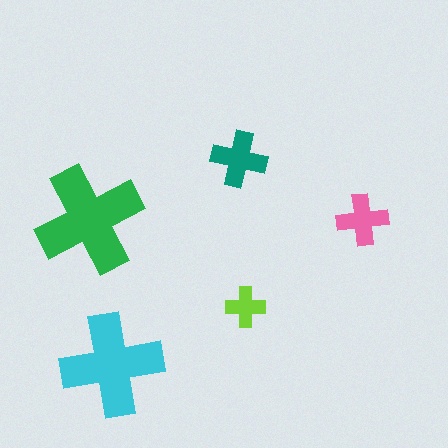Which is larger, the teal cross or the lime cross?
The teal one.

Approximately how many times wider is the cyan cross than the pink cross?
About 2 times wider.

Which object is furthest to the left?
The green cross is leftmost.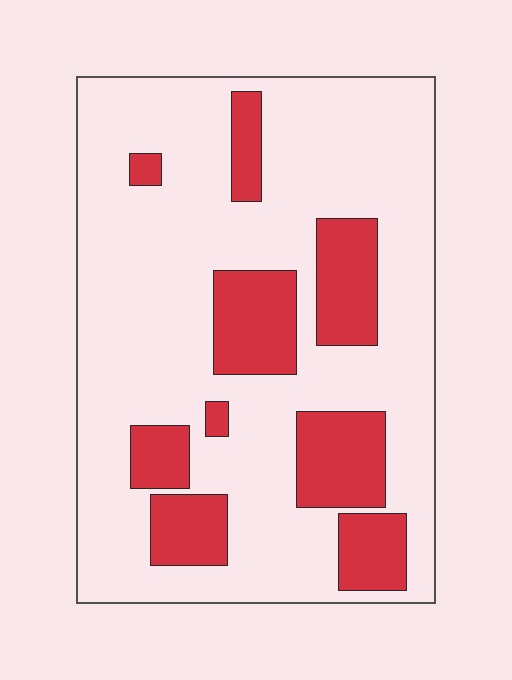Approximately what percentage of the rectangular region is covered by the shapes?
Approximately 25%.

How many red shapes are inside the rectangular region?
9.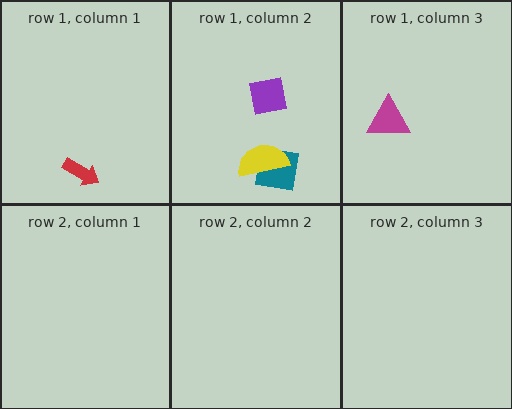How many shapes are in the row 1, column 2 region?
3.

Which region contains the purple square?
The row 1, column 2 region.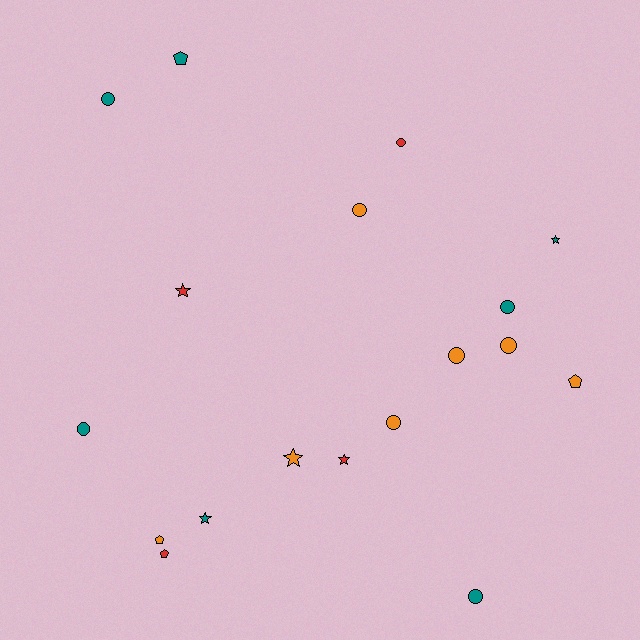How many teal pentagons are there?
There is 1 teal pentagon.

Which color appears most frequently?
Orange, with 7 objects.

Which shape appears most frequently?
Circle, with 9 objects.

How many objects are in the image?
There are 18 objects.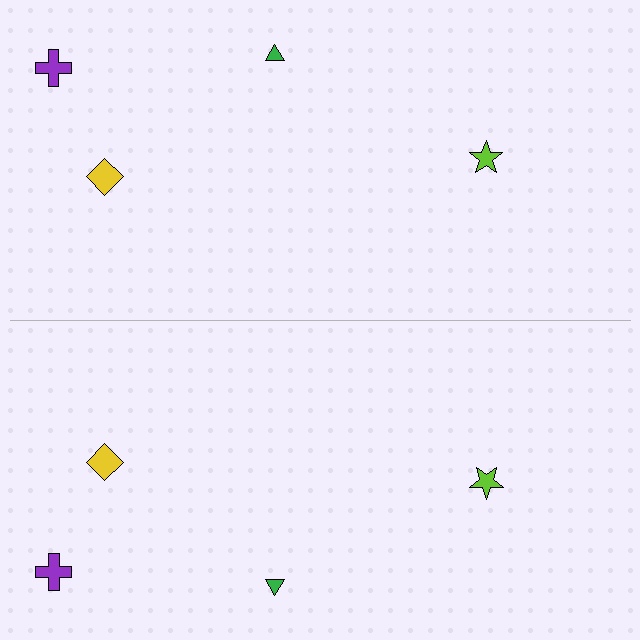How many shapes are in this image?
There are 8 shapes in this image.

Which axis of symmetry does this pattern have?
The pattern has a horizontal axis of symmetry running through the center of the image.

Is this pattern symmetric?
Yes, this pattern has bilateral (reflection) symmetry.